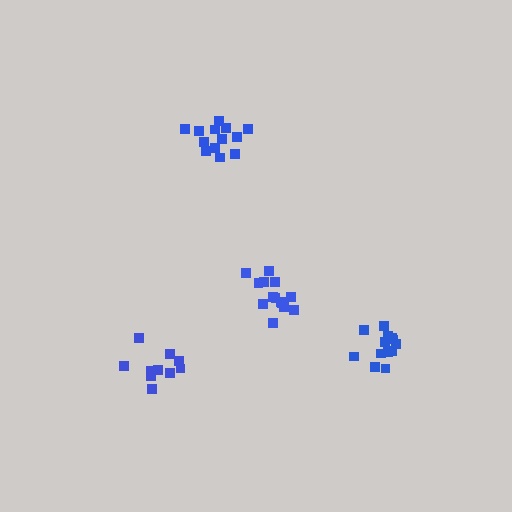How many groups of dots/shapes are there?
There are 4 groups.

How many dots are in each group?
Group 1: 10 dots, Group 2: 14 dots, Group 3: 13 dots, Group 4: 13 dots (50 total).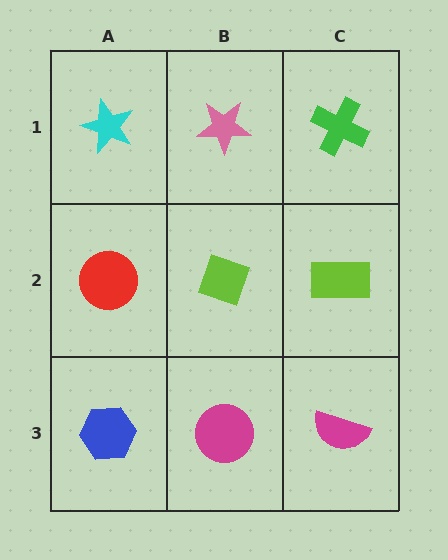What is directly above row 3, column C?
A lime rectangle.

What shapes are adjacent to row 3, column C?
A lime rectangle (row 2, column C), a magenta circle (row 3, column B).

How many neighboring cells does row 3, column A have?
2.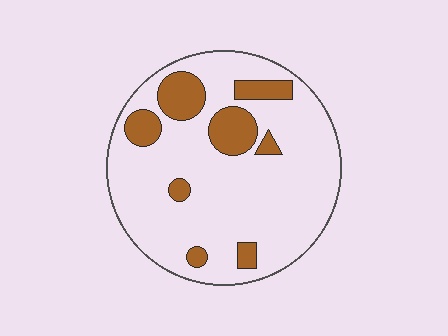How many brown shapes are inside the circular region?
8.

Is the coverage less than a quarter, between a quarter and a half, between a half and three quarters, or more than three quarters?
Less than a quarter.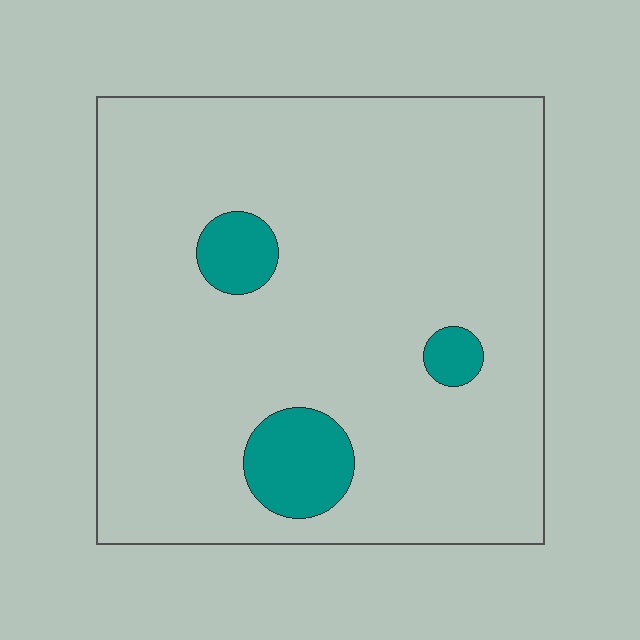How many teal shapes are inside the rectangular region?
3.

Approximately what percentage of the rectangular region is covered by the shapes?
Approximately 10%.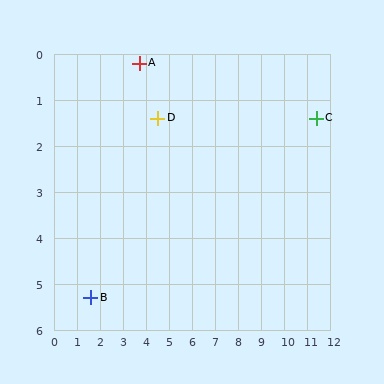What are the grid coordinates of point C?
Point C is at approximately (11.4, 1.4).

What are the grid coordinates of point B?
Point B is at approximately (1.6, 5.3).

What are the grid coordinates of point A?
Point A is at approximately (3.7, 0.2).